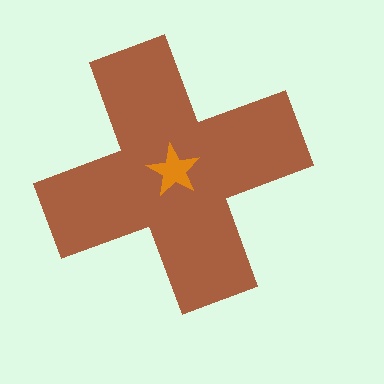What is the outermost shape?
The brown cross.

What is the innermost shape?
The orange star.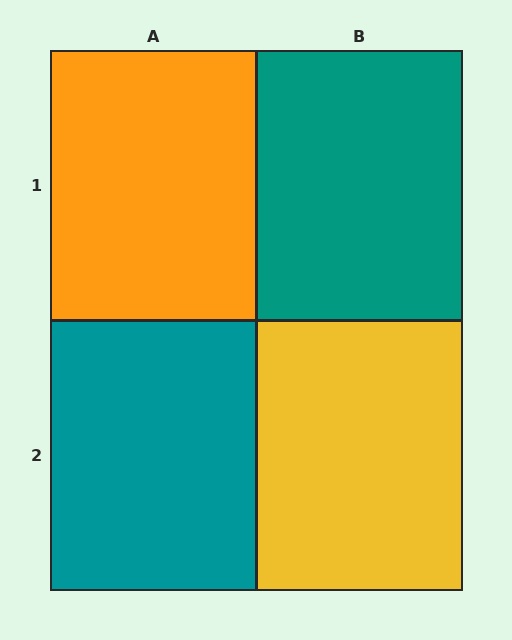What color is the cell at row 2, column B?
Yellow.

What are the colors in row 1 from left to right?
Orange, teal.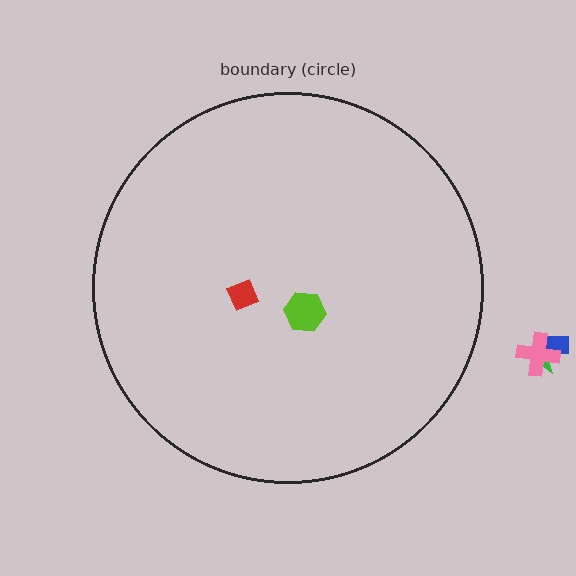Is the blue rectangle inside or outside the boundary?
Outside.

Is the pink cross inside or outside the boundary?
Outside.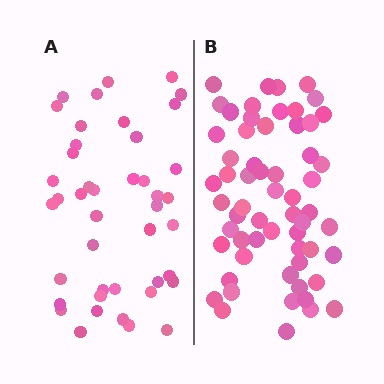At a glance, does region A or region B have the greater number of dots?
Region B (the right region) has more dots.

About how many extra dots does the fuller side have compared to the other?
Region B has approximately 15 more dots than region A.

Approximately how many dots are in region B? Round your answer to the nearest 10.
About 60 dots.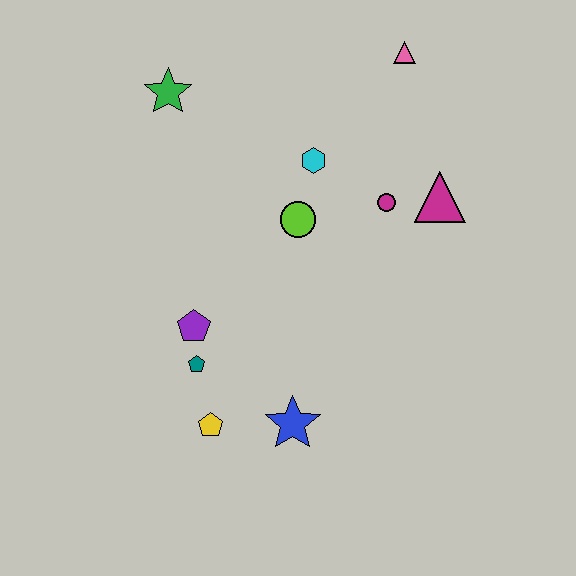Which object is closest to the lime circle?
The cyan hexagon is closest to the lime circle.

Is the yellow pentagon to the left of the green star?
No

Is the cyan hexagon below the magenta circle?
No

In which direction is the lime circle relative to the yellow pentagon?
The lime circle is above the yellow pentagon.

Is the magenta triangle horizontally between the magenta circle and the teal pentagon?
No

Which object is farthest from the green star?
The blue star is farthest from the green star.